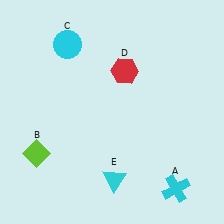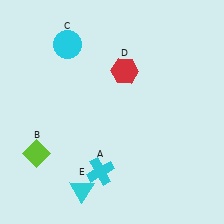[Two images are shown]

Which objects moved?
The objects that moved are: the cyan cross (A), the cyan triangle (E).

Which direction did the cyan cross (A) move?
The cyan cross (A) moved left.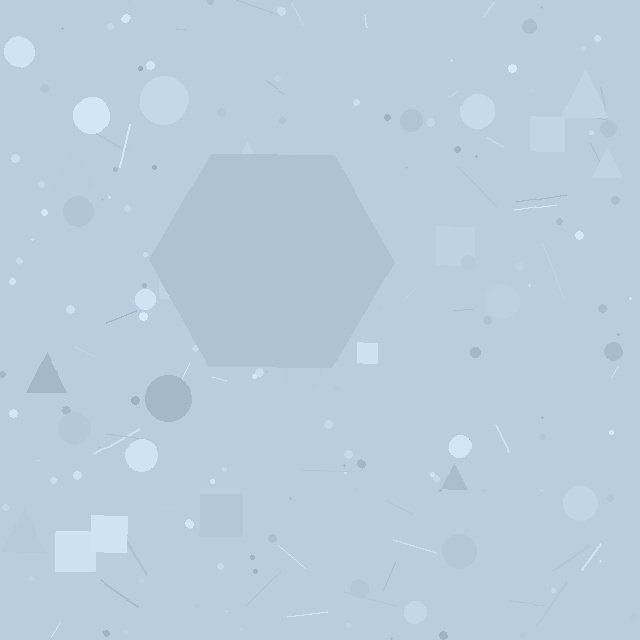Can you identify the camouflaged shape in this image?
The camouflaged shape is a hexagon.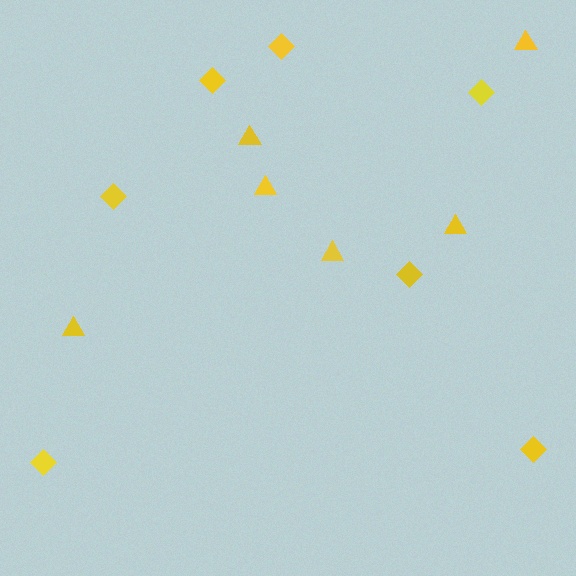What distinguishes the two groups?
There are 2 groups: one group of triangles (6) and one group of diamonds (7).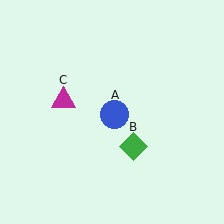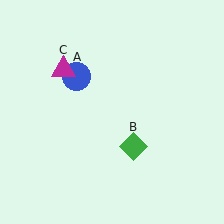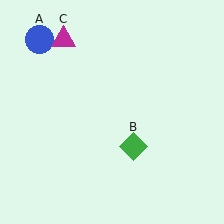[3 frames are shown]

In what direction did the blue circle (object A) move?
The blue circle (object A) moved up and to the left.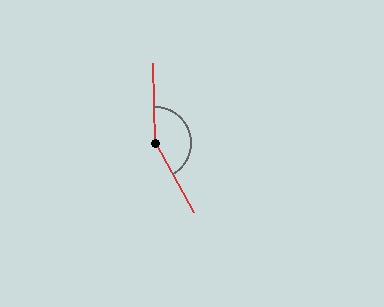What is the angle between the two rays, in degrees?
Approximately 152 degrees.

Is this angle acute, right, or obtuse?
It is obtuse.